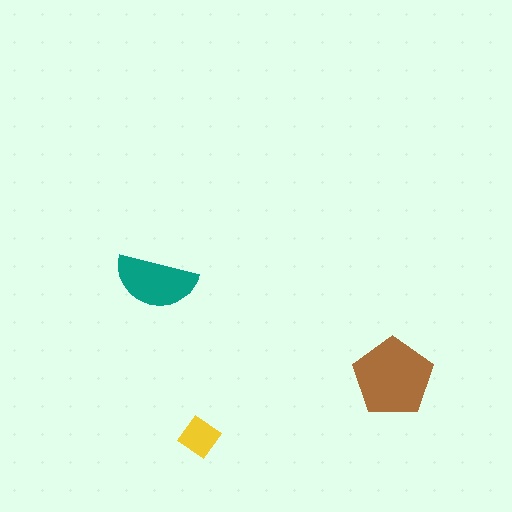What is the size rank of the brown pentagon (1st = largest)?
1st.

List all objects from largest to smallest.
The brown pentagon, the teal semicircle, the yellow diamond.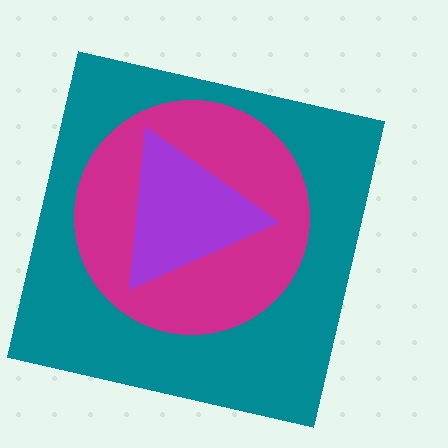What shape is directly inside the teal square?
The magenta circle.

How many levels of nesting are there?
3.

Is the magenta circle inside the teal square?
Yes.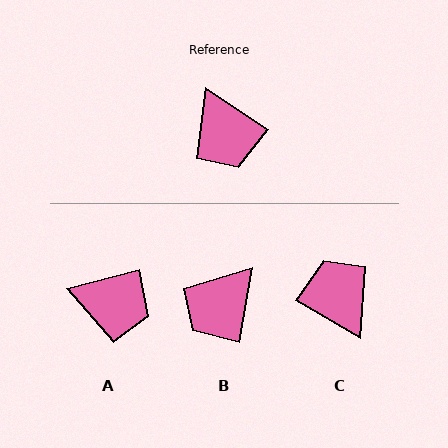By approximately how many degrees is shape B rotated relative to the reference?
Approximately 66 degrees clockwise.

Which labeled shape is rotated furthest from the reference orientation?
C, about 177 degrees away.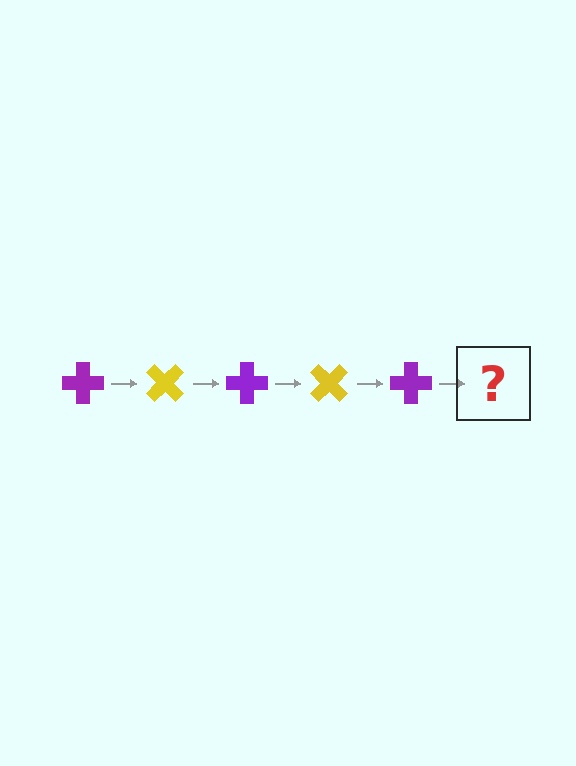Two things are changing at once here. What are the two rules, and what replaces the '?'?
The two rules are that it rotates 45 degrees each step and the color cycles through purple and yellow. The '?' should be a yellow cross, rotated 225 degrees from the start.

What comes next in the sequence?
The next element should be a yellow cross, rotated 225 degrees from the start.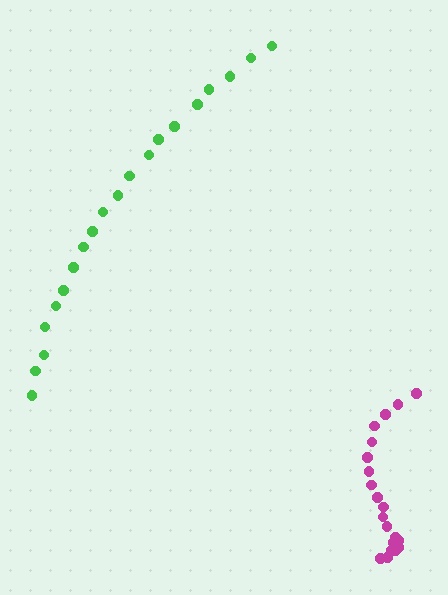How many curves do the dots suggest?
There are 2 distinct paths.